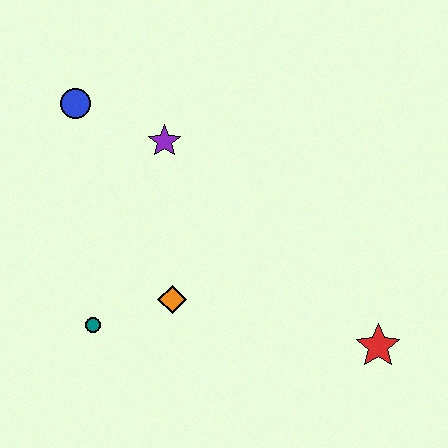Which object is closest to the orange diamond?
The teal circle is closest to the orange diamond.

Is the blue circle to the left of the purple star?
Yes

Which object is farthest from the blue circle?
The red star is farthest from the blue circle.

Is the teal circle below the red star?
No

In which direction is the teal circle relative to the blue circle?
The teal circle is below the blue circle.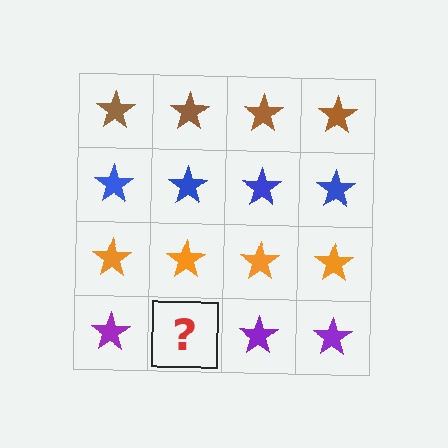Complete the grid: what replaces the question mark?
The question mark should be replaced with a purple star.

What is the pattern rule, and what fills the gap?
The rule is that each row has a consistent color. The gap should be filled with a purple star.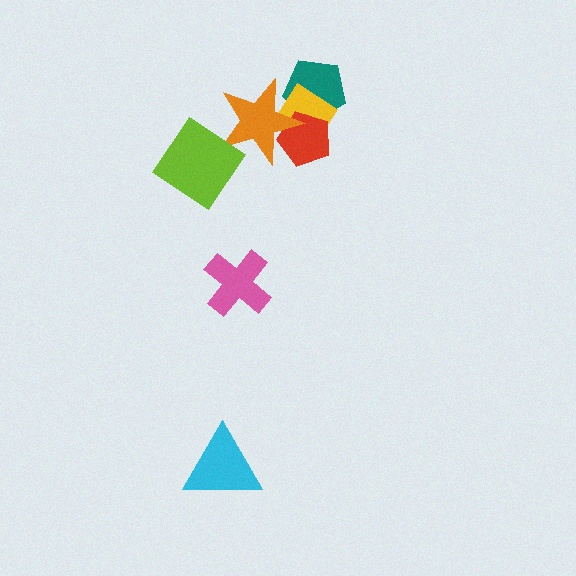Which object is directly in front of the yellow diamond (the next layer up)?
The red pentagon is directly in front of the yellow diamond.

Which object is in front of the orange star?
The lime diamond is in front of the orange star.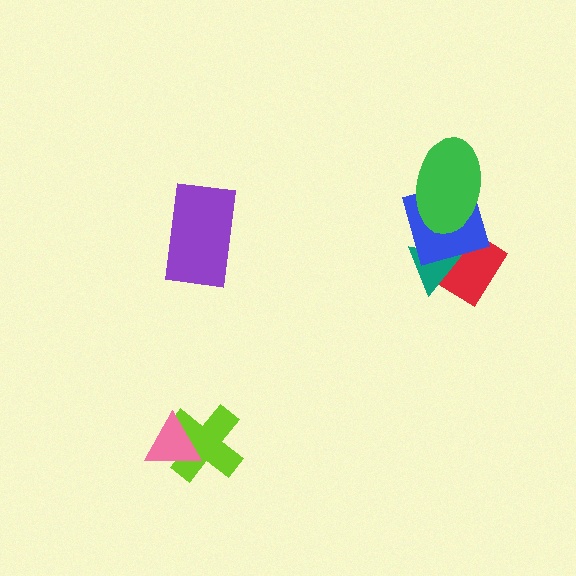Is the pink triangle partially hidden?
No, no other shape covers it.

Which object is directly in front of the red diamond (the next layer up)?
The teal triangle is directly in front of the red diamond.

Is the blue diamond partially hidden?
Yes, it is partially covered by another shape.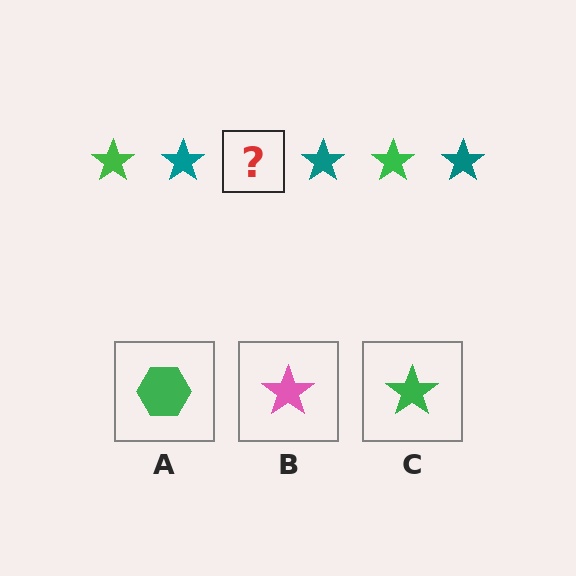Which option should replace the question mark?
Option C.